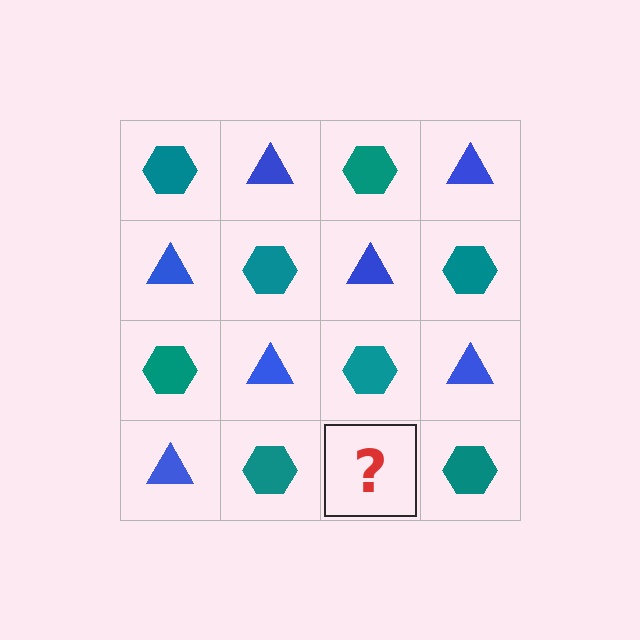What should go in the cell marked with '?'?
The missing cell should contain a blue triangle.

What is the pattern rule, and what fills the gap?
The rule is that it alternates teal hexagon and blue triangle in a checkerboard pattern. The gap should be filled with a blue triangle.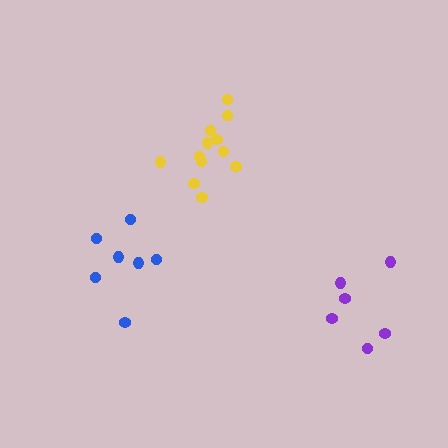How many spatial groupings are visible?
There are 3 spatial groupings.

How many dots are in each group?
Group 1: 7 dots, Group 2: 6 dots, Group 3: 12 dots (25 total).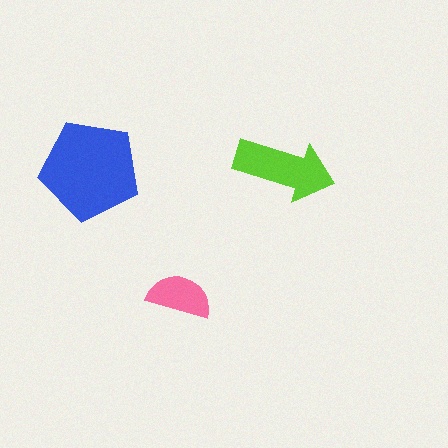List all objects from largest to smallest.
The blue pentagon, the lime arrow, the pink semicircle.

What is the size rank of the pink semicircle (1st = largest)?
3rd.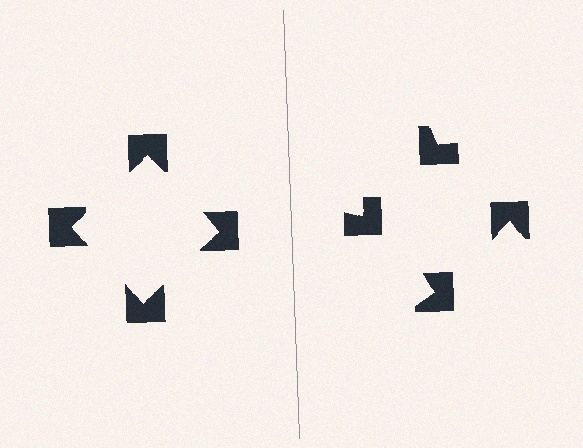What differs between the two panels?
The notched squares are positioned identically on both sides; only the wedge orientations differ. On the left they align to a square; on the right they are misaligned.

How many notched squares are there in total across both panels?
8 — 4 on each side.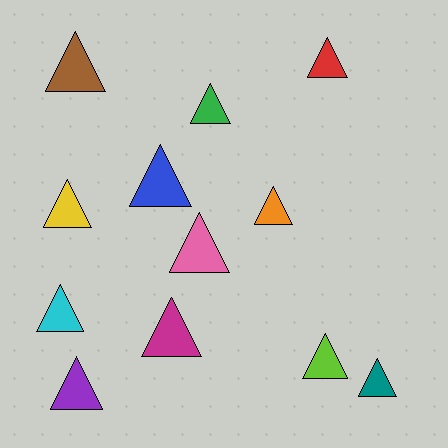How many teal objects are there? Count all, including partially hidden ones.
There is 1 teal object.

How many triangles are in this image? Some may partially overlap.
There are 12 triangles.